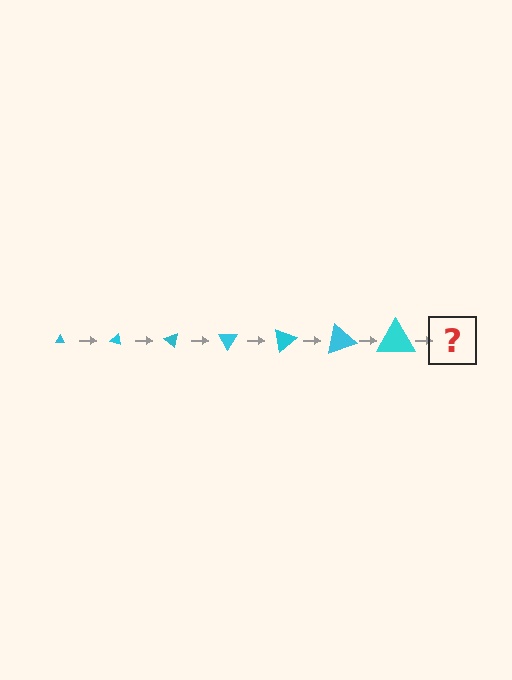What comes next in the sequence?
The next element should be a triangle, larger than the previous one and rotated 140 degrees from the start.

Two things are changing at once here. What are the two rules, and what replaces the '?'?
The two rules are that the triangle grows larger each step and it rotates 20 degrees each step. The '?' should be a triangle, larger than the previous one and rotated 140 degrees from the start.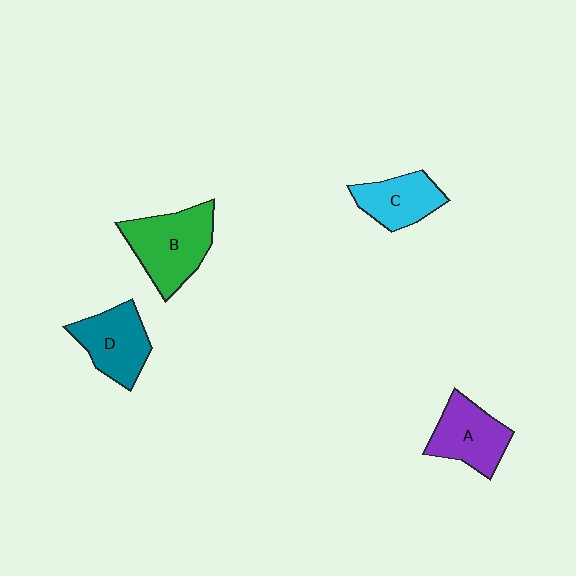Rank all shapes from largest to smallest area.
From largest to smallest: B (green), D (teal), A (purple), C (cyan).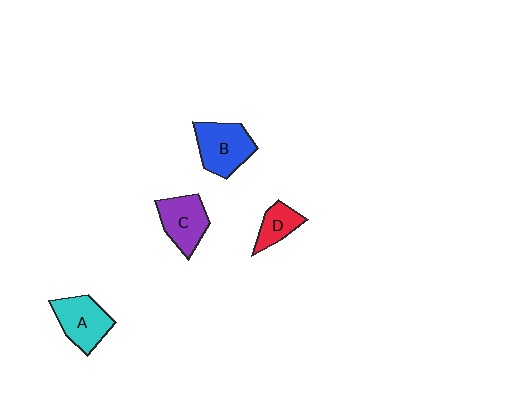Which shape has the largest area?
Shape B (blue).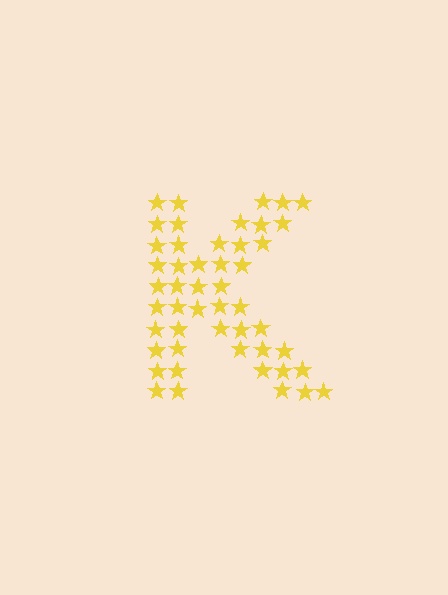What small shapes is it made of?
It is made of small stars.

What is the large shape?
The large shape is the letter K.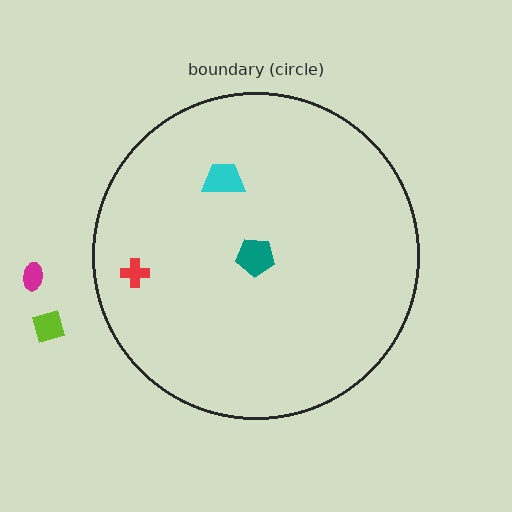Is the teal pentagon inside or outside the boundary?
Inside.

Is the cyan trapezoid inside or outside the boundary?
Inside.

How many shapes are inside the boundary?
3 inside, 2 outside.